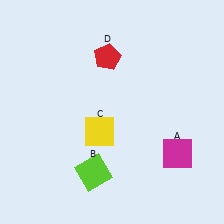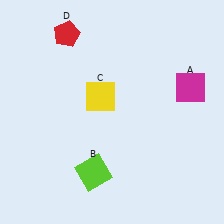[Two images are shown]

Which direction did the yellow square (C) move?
The yellow square (C) moved up.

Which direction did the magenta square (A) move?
The magenta square (A) moved up.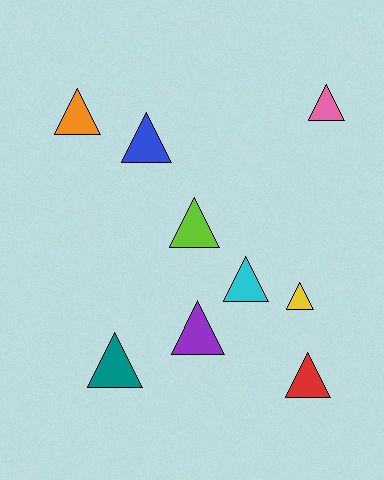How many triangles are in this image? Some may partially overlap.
There are 9 triangles.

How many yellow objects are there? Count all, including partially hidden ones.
There is 1 yellow object.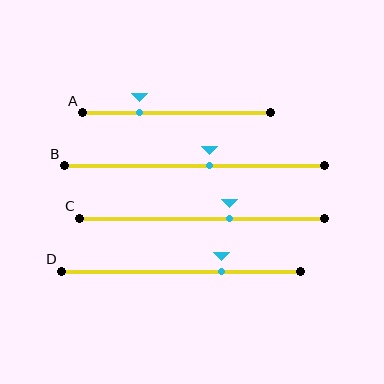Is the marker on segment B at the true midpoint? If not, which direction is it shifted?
No, the marker on segment B is shifted to the right by about 6% of the segment length.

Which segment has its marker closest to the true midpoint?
Segment B has its marker closest to the true midpoint.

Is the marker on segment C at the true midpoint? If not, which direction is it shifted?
No, the marker on segment C is shifted to the right by about 11% of the segment length.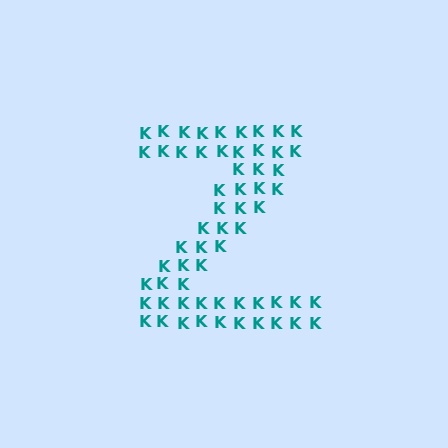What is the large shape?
The large shape is the letter Z.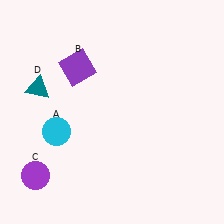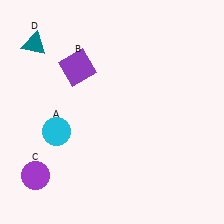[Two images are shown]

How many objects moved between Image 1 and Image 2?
1 object moved between the two images.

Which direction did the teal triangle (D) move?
The teal triangle (D) moved up.